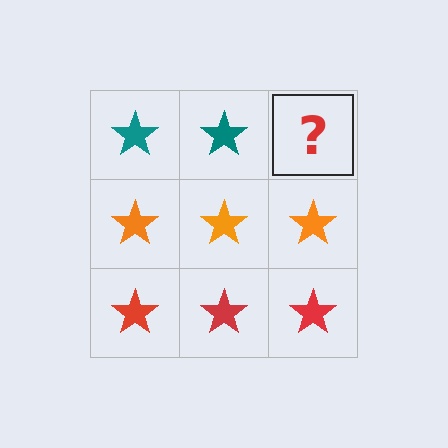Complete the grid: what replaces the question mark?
The question mark should be replaced with a teal star.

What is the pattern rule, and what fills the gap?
The rule is that each row has a consistent color. The gap should be filled with a teal star.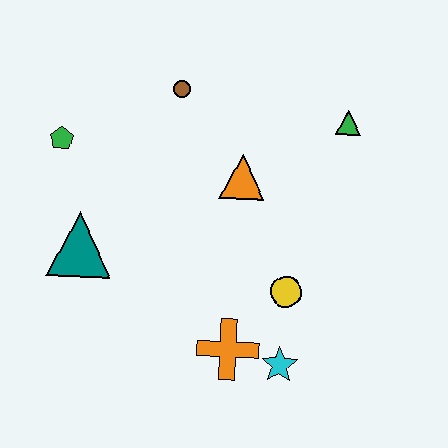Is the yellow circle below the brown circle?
Yes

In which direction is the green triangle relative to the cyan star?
The green triangle is above the cyan star.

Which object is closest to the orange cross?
The cyan star is closest to the orange cross.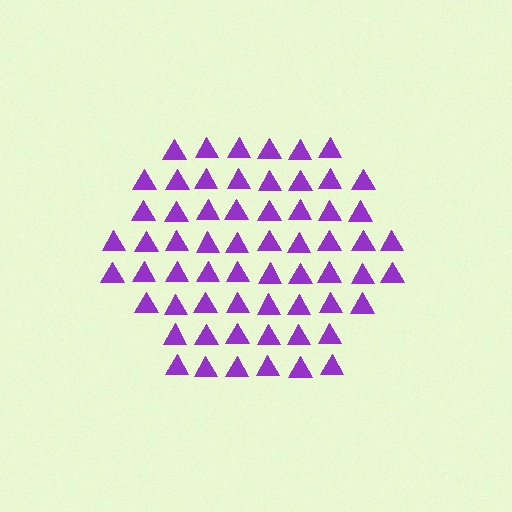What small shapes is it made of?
It is made of small triangles.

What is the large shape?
The large shape is a hexagon.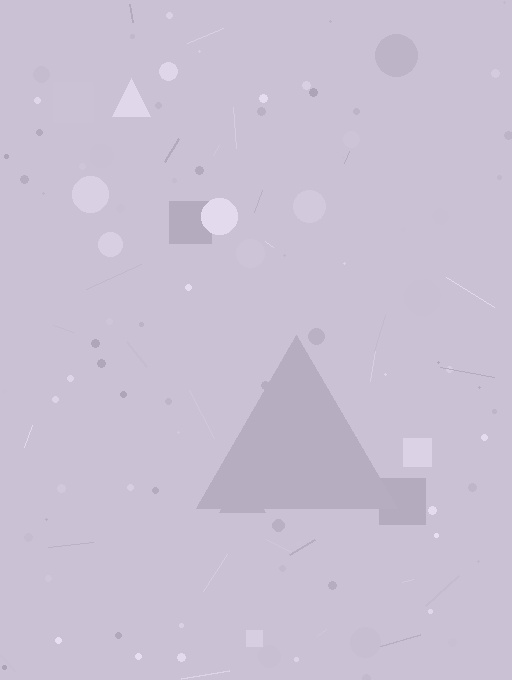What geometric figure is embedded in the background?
A triangle is embedded in the background.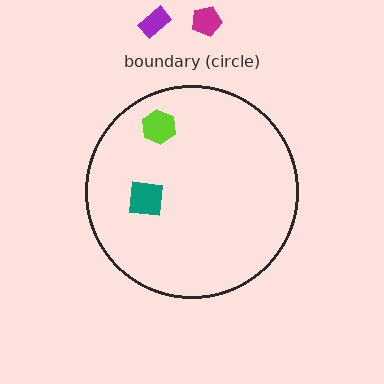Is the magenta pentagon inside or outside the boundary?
Outside.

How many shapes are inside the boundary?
2 inside, 2 outside.